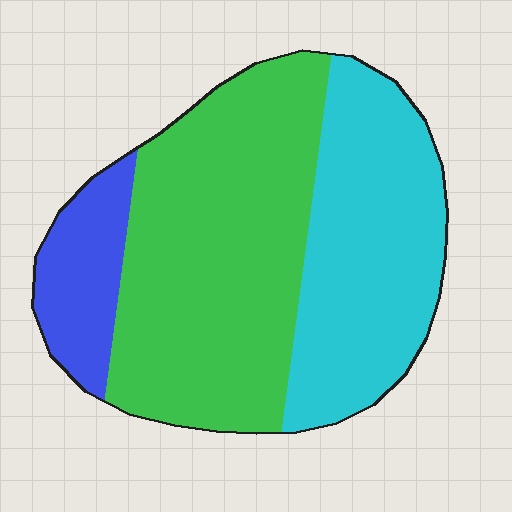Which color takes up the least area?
Blue, at roughly 15%.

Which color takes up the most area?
Green, at roughly 50%.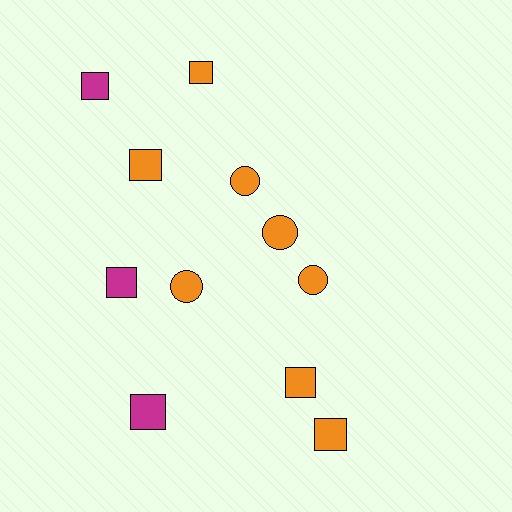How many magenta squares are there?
There are 3 magenta squares.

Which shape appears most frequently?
Square, with 7 objects.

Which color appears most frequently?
Orange, with 8 objects.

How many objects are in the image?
There are 11 objects.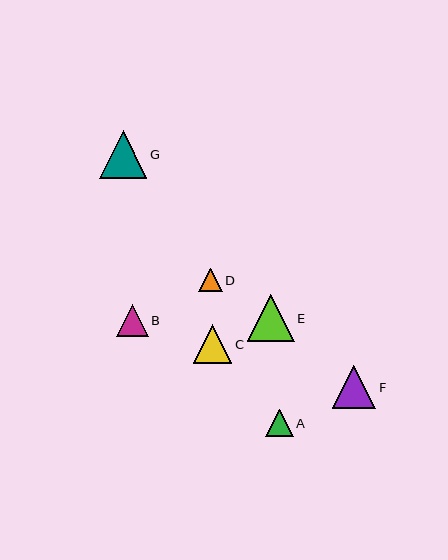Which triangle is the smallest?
Triangle D is the smallest with a size of approximately 23 pixels.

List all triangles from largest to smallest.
From largest to smallest: G, E, F, C, B, A, D.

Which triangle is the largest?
Triangle G is the largest with a size of approximately 47 pixels.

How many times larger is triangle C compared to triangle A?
Triangle C is approximately 1.4 times the size of triangle A.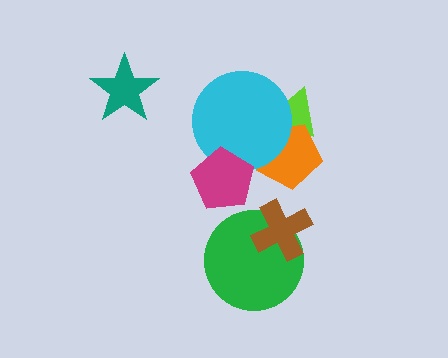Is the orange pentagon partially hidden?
Yes, it is partially covered by another shape.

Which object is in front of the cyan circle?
The magenta pentagon is in front of the cyan circle.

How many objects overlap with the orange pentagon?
2 objects overlap with the orange pentagon.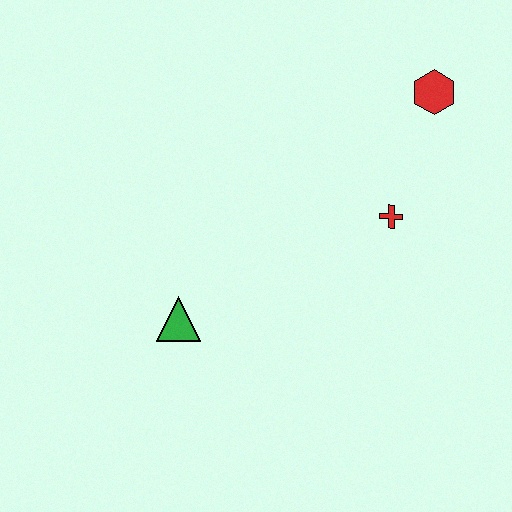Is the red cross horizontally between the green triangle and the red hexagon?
Yes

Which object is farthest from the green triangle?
The red hexagon is farthest from the green triangle.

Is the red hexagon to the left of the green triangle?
No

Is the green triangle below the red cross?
Yes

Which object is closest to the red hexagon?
The red cross is closest to the red hexagon.